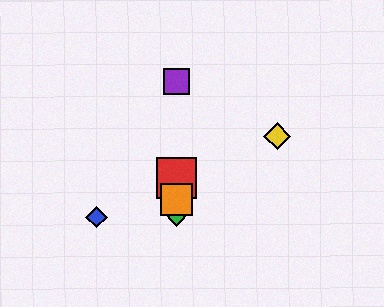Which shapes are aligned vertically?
The red square, the green diamond, the purple square, the orange square are aligned vertically.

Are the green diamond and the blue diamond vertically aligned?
No, the green diamond is at x≈177 and the blue diamond is at x≈97.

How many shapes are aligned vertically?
4 shapes (the red square, the green diamond, the purple square, the orange square) are aligned vertically.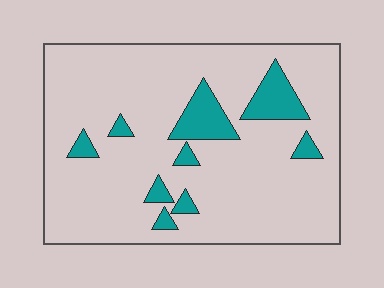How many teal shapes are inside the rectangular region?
9.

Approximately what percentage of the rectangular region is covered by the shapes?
Approximately 15%.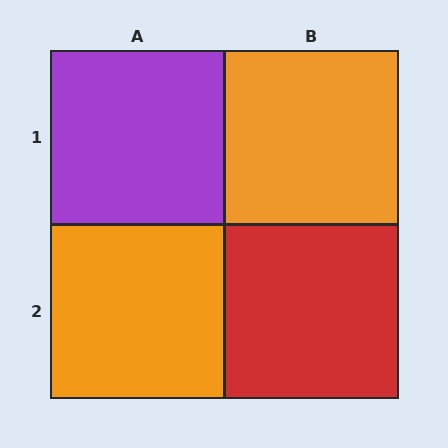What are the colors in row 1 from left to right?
Purple, orange.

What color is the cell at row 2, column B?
Red.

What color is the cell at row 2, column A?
Orange.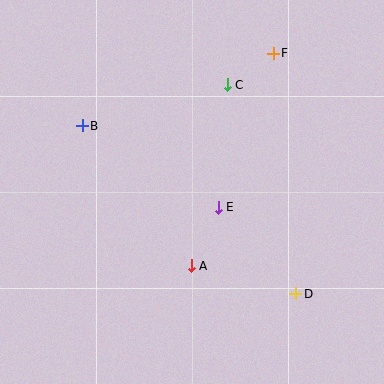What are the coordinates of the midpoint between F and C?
The midpoint between F and C is at (250, 69).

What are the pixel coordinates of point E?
Point E is at (218, 207).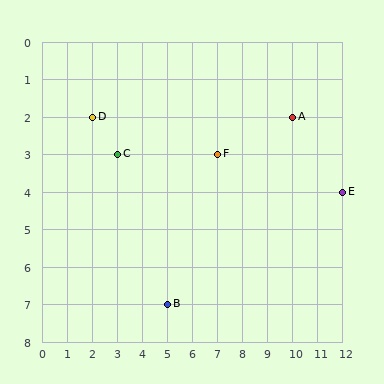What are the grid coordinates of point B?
Point B is at grid coordinates (5, 7).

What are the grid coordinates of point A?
Point A is at grid coordinates (10, 2).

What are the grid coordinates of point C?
Point C is at grid coordinates (3, 3).